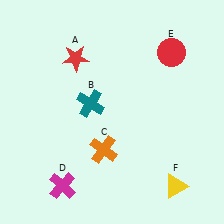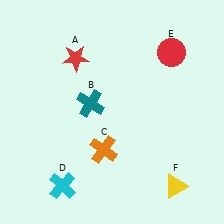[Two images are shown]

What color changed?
The cross (D) changed from magenta in Image 1 to cyan in Image 2.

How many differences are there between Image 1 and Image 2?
There is 1 difference between the two images.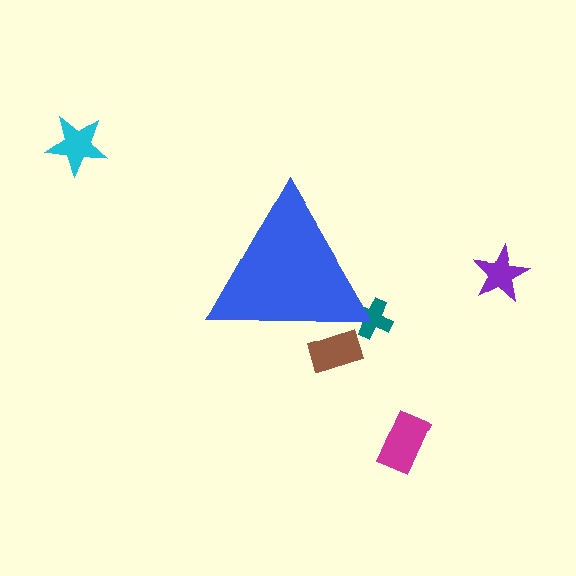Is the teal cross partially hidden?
Yes, the teal cross is partially hidden behind the blue triangle.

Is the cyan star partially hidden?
No, the cyan star is fully visible.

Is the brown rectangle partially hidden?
Yes, the brown rectangle is partially hidden behind the blue triangle.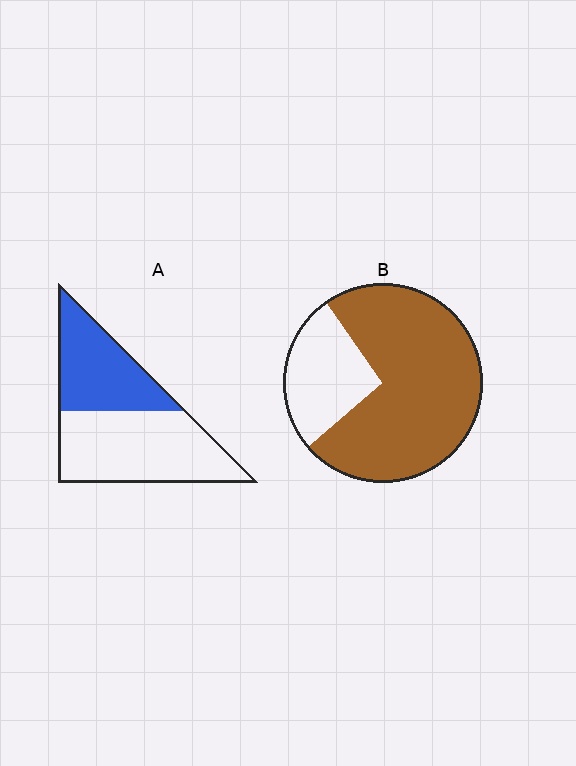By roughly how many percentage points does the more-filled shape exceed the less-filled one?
By roughly 35 percentage points (B over A).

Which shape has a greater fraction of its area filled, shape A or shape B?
Shape B.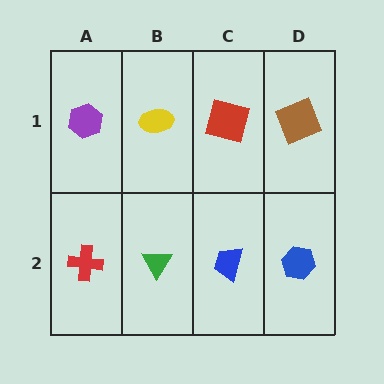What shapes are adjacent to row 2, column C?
A red square (row 1, column C), a green triangle (row 2, column B), a blue hexagon (row 2, column D).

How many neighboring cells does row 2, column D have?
2.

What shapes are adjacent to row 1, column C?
A blue trapezoid (row 2, column C), a yellow ellipse (row 1, column B), a brown square (row 1, column D).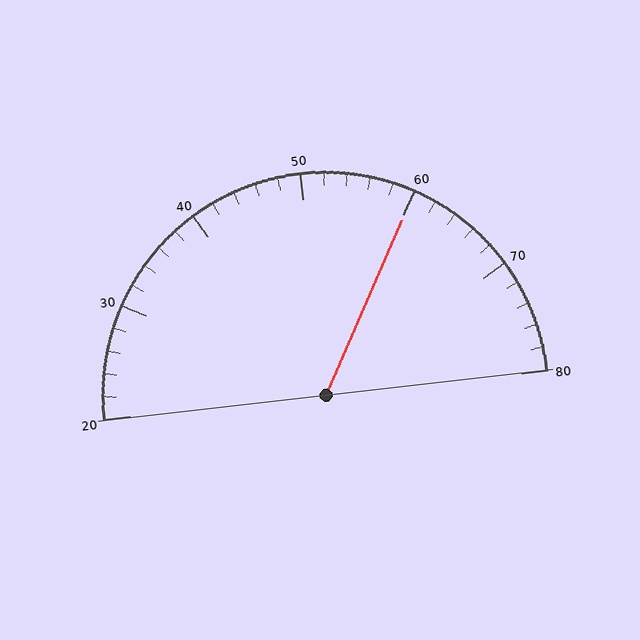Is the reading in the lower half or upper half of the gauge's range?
The reading is in the upper half of the range (20 to 80).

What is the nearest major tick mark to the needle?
The nearest major tick mark is 60.